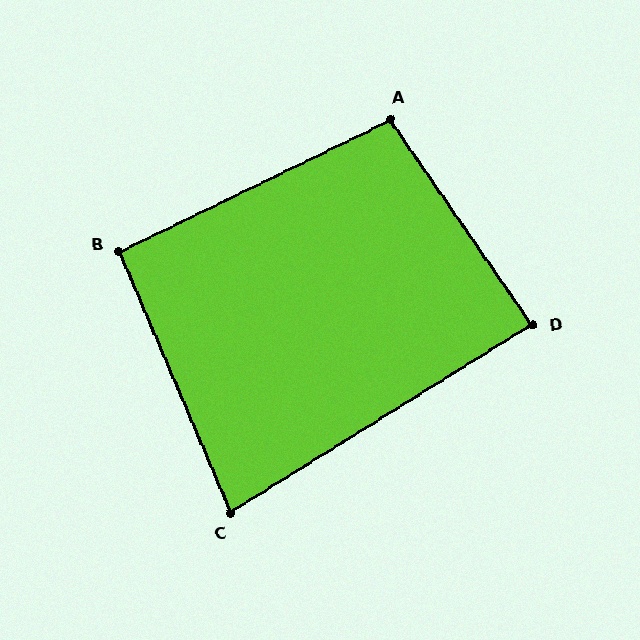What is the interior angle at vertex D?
Approximately 87 degrees (approximately right).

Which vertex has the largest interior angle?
A, at approximately 99 degrees.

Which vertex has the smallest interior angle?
C, at approximately 81 degrees.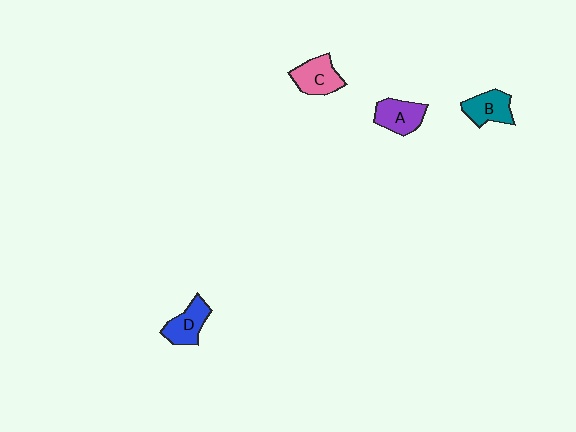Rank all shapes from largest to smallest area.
From largest to smallest: C (pink), A (purple), D (blue), B (teal).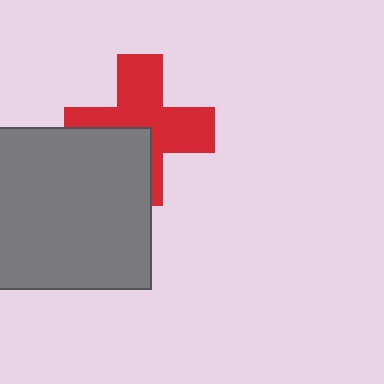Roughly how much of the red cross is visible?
Most of it is visible (roughly 66%).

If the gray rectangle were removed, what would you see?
You would see the complete red cross.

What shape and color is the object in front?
The object in front is a gray rectangle.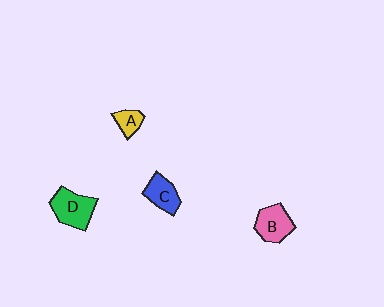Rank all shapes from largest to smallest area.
From largest to smallest: D (green), B (pink), C (blue), A (yellow).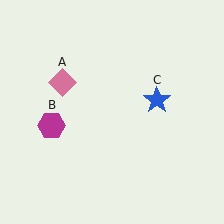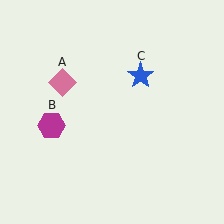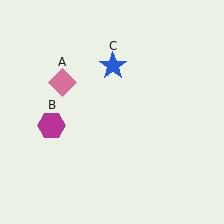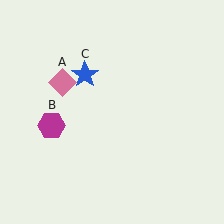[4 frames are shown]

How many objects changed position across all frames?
1 object changed position: blue star (object C).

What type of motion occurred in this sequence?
The blue star (object C) rotated counterclockwise around the center of the scene.